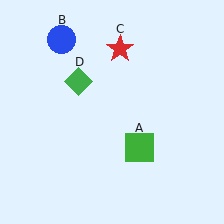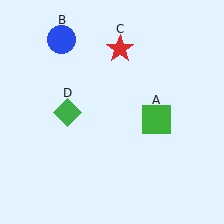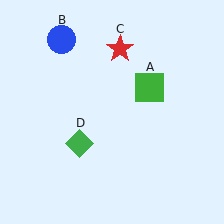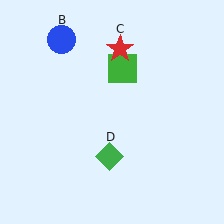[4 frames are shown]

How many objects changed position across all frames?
2 objects changed position: green square (object A), green diamond (object D).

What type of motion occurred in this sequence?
The green square (object A), green diamond (object D) rotated counterclockwise around the center of the scene.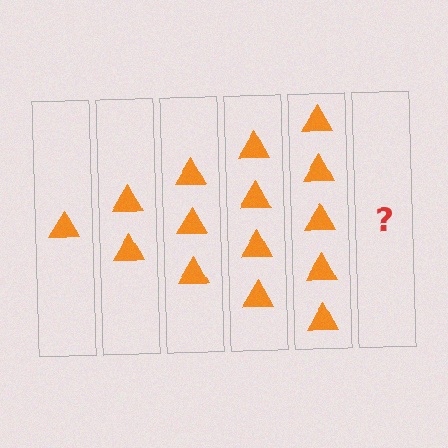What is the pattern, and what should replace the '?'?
The pattern is that each step adds one more triangle. The '?' should be 6 triangles.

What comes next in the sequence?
The next element should be 6 triangles.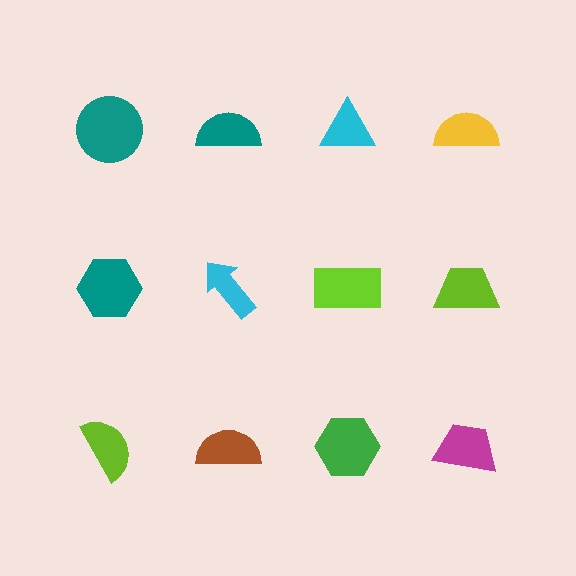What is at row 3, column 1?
A lime semicircle.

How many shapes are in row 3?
4 shapes.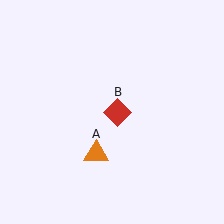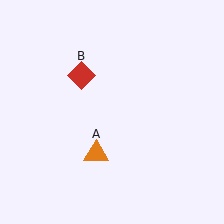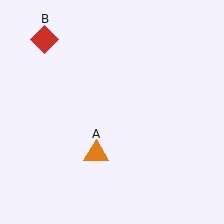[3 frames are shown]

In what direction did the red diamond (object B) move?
The red diamond (object B) moved up and to the left.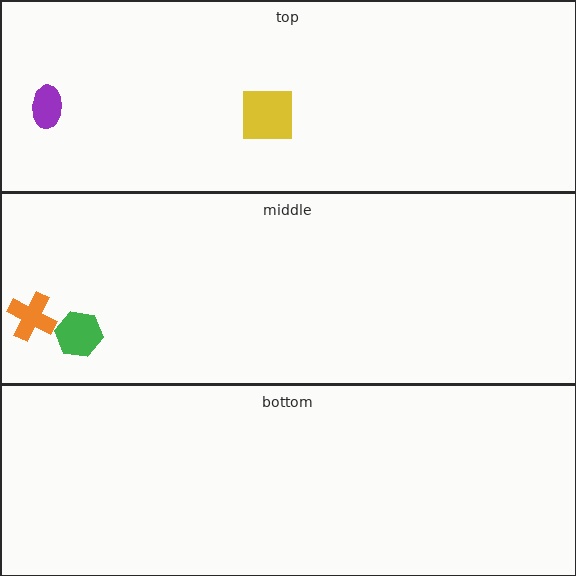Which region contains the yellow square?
The top region.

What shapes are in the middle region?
The green hexagon, the orange cross.